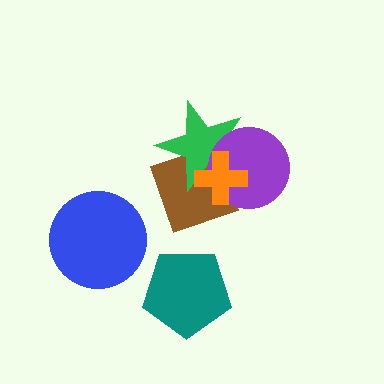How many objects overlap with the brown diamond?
3 objects overlap with the brown diamond.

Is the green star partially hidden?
Yes, it is partially covered by another shape.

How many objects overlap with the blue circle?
0 objects overlap with the blue circle.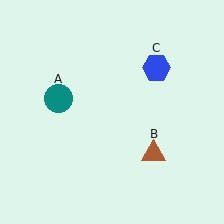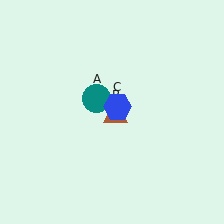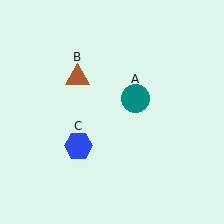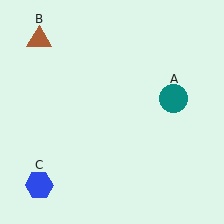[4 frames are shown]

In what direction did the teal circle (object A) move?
The teal circle (object A) moved right.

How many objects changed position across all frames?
3 objects changed position: teal circle (object A), brown triangle (object B), blue hexagon (object C).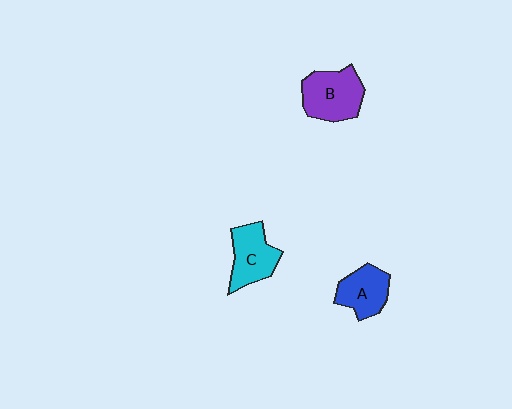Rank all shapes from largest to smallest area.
From largest to smallest: B (purple), C (cyan), A (blue).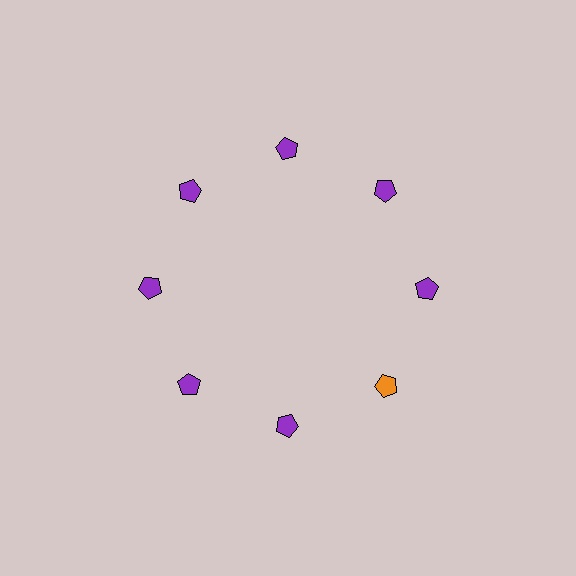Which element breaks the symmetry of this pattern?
The orange pentagon at roughly the 4 o'clock position breaks the symmetry. All other shapes are purple pentagons.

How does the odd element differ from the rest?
It has a different color: orange instead of purple.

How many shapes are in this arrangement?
There are 8 shapes arranged in a ring pattern.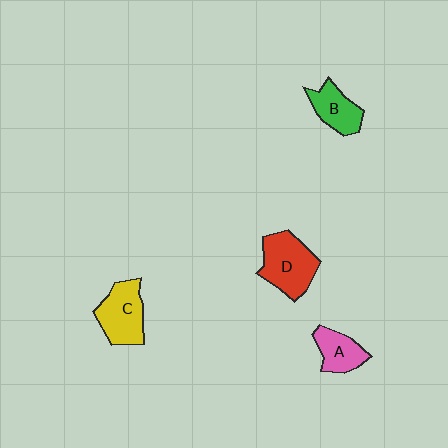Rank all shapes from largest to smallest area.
From largest to smallest: D (red), C (yellow), B (green), A (pink).